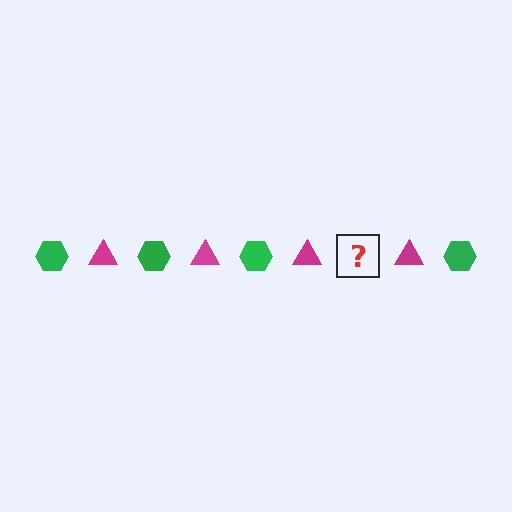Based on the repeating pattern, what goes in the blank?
The blank should be a green hexagon.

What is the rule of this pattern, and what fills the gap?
The rule is that the pattern alternates between green hexagon and magenta triangle. The gap should be filled with a green hexagon.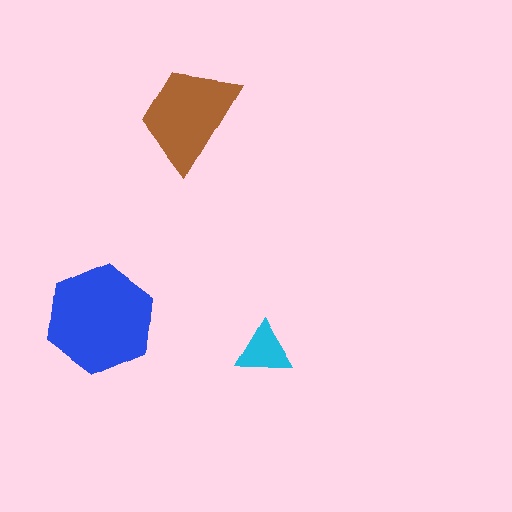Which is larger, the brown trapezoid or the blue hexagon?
The blue hexagon.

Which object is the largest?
The blue hexagon.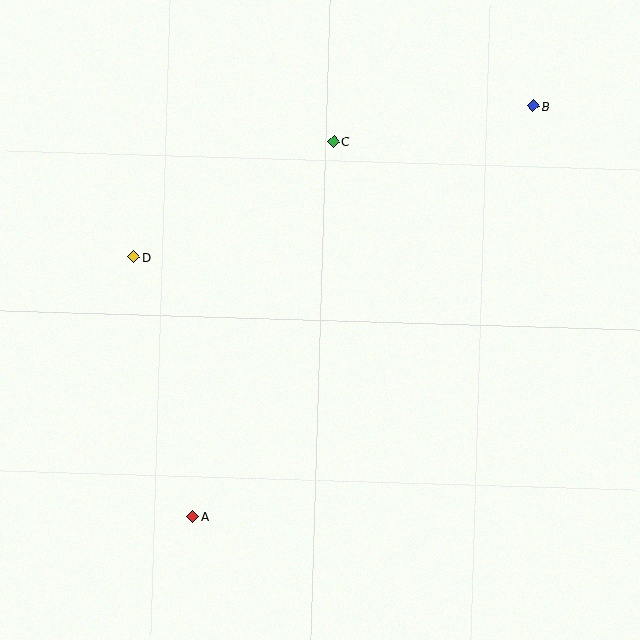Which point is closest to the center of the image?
Point C at (334, 142) is closest to the center.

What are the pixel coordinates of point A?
Point A is at (193, 516).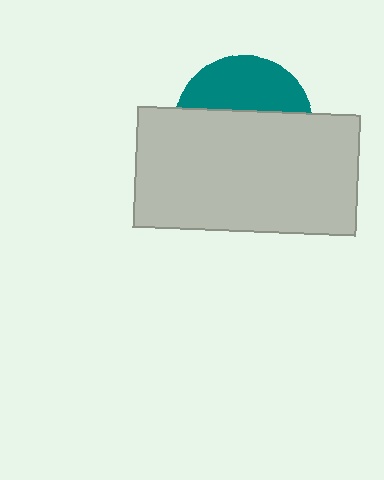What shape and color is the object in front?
The object in front is a light gray rectangle.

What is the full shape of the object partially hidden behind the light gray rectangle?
The partially hidden object is a teal circle.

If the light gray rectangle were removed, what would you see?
You would see the complete teal circle.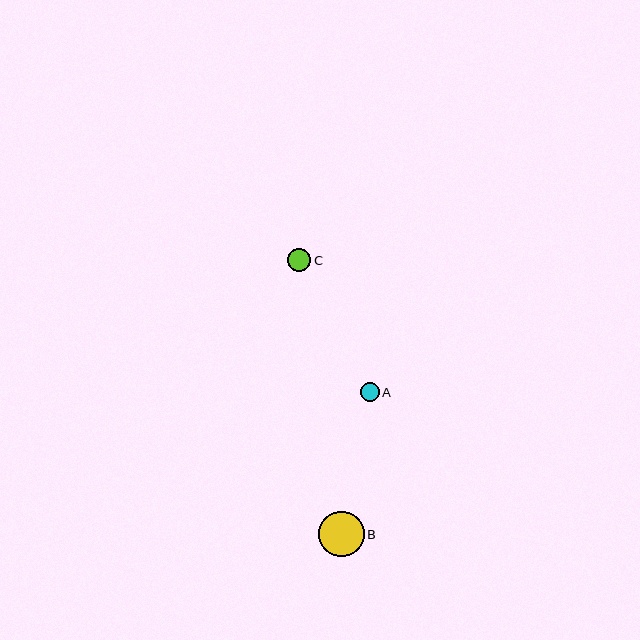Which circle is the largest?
Circle B is the largest with a size of approximately 46 pixels.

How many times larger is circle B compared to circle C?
Circle B is approximately 2.0 times the size of circle C.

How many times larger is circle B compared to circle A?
Circle B is approximately 2.4 times the size of circle A.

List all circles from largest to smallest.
From largest to smallest: B, C, A.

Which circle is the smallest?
Circle A is the smallest with a size of approximately 19 pixels.